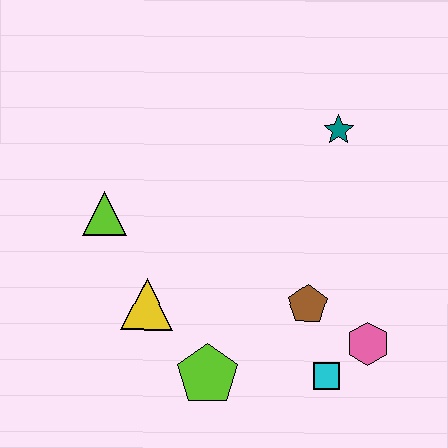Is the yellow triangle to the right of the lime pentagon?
No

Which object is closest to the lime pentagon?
The yellow triangle is closest to the lime pentagon.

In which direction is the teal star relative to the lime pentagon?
The teal star is above the lime pentagon.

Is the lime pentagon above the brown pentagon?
No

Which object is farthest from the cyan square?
The lime triangle is farthest from the cyan square.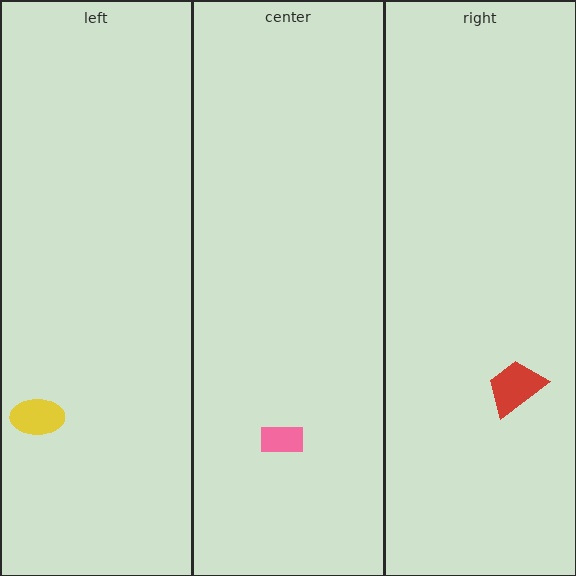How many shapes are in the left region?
1.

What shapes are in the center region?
The pink rectangle.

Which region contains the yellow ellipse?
The left region.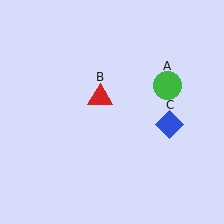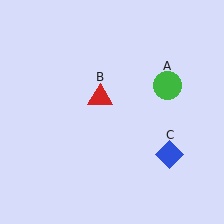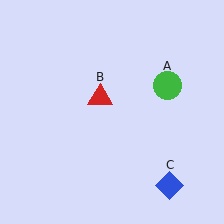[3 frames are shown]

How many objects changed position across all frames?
1 object changed position: blue diamond (object C).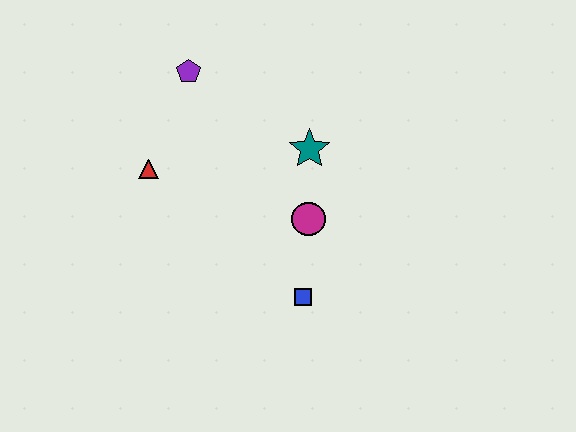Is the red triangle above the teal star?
No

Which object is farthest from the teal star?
The red triangle is farthest from the teal star.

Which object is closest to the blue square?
The magenta circle is closest to the blue square.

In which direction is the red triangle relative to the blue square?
The red triangle is to the left of the blue square.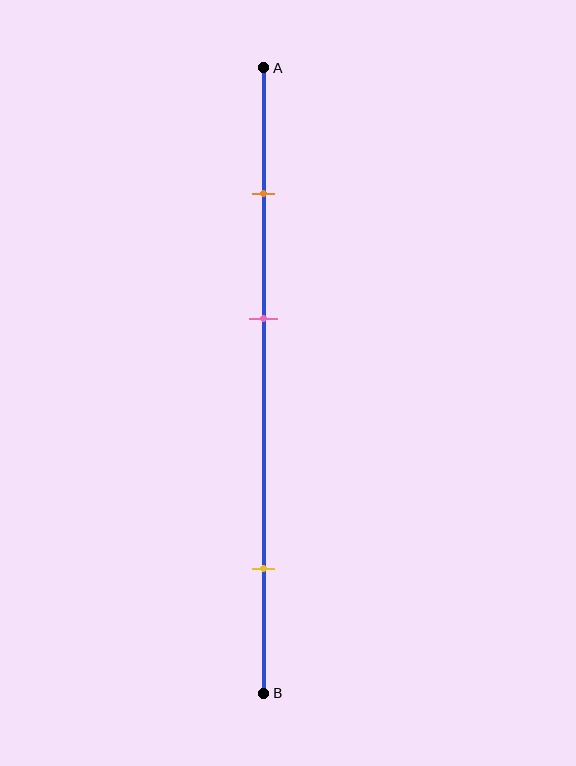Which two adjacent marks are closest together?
The orange and pink marks are the closest adjacent pair.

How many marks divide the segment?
There are 3 marks dividing the segment.